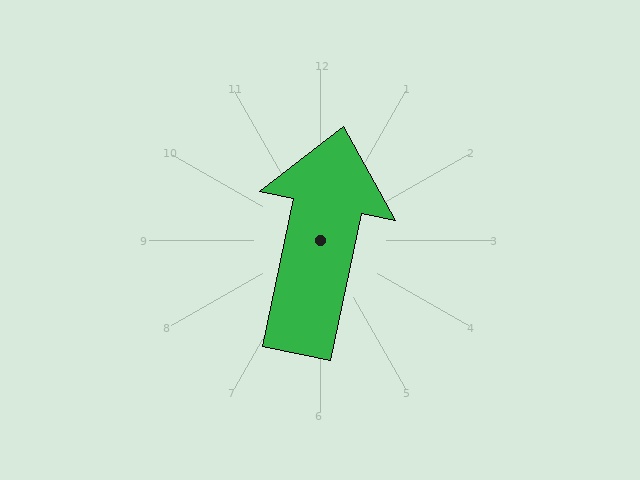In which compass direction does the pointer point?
North.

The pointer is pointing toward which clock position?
Roughly 12 o'clock.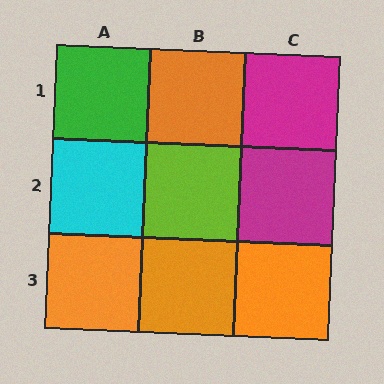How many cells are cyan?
1 cell is cyan.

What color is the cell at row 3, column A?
Orange.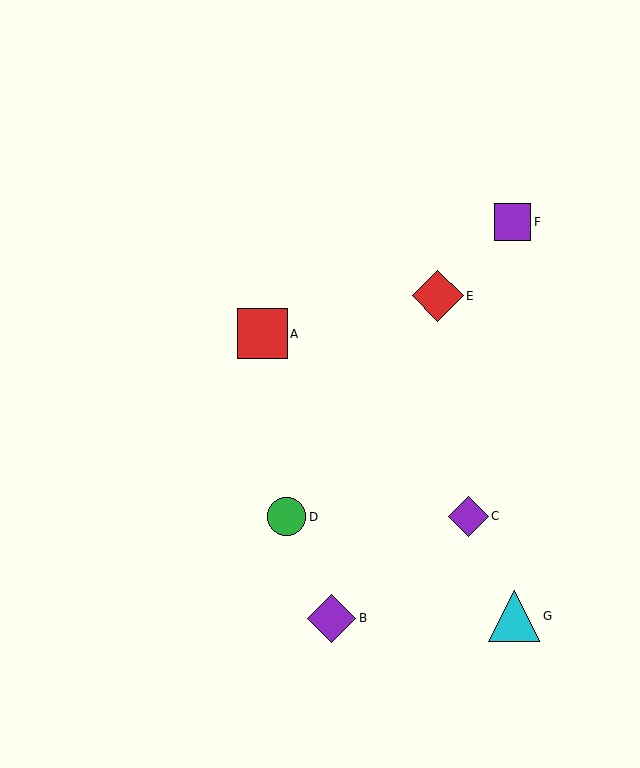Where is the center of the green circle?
The center of the green circle is at (287, 517).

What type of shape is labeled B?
Shape B is a purple diamond.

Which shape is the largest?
The cyan triangle (labeled G) is the largest.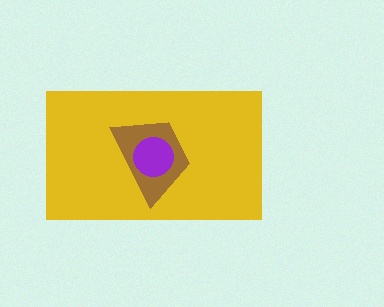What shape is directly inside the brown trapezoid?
The purple circle.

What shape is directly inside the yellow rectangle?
The brown trapezoid.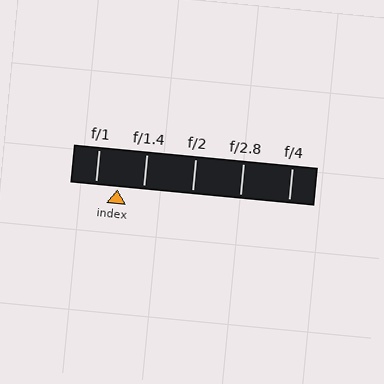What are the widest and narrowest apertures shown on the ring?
The widest aperture shown is f/1 and the narrowest is f/4.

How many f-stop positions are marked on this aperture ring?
There are 5 f-stop positions marked.